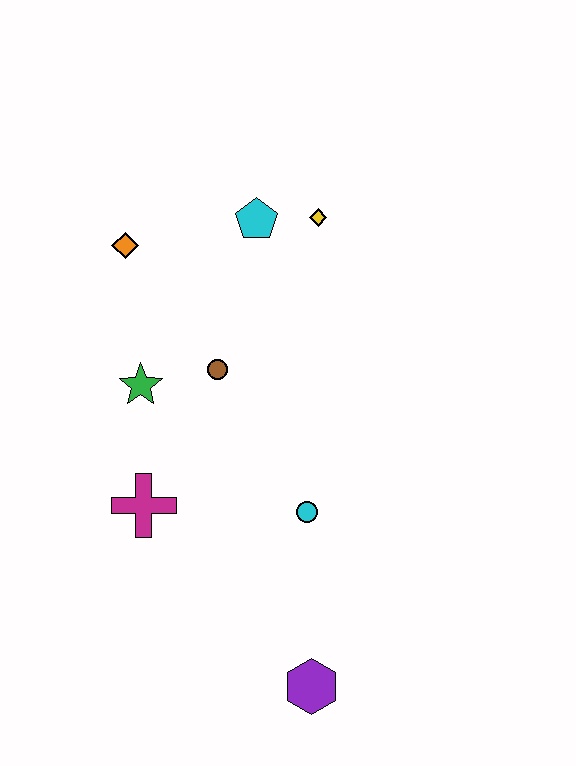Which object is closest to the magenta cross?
The green star is closest to the magenta cross.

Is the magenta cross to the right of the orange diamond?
Yes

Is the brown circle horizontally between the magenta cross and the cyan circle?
Yes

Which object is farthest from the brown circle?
The purple hexagon is farthest from the brown circle.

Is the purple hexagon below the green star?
Yes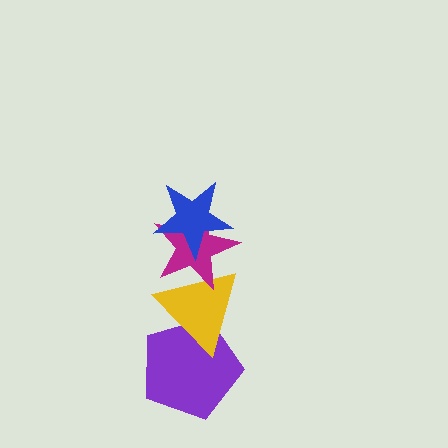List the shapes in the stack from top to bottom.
From top to bottom: the blue star, the magenta star, the yellow triangle, the purple pentagon.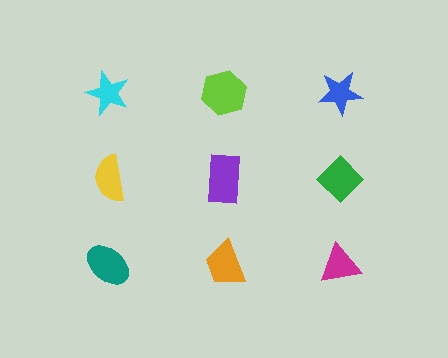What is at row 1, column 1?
A cyan star.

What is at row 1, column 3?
A blue star.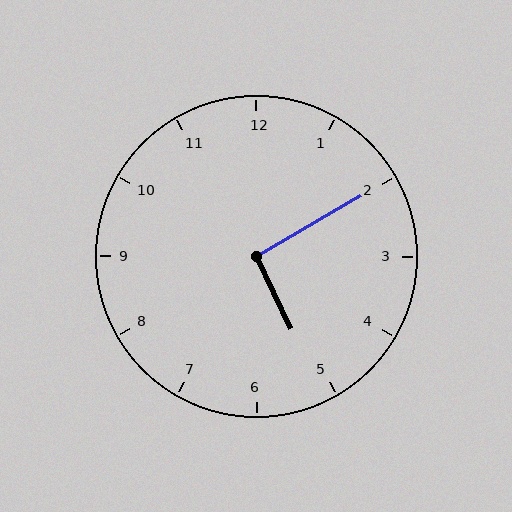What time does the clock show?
5:10.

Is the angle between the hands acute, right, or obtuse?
It is right.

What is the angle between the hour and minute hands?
Approximately 95 degrees.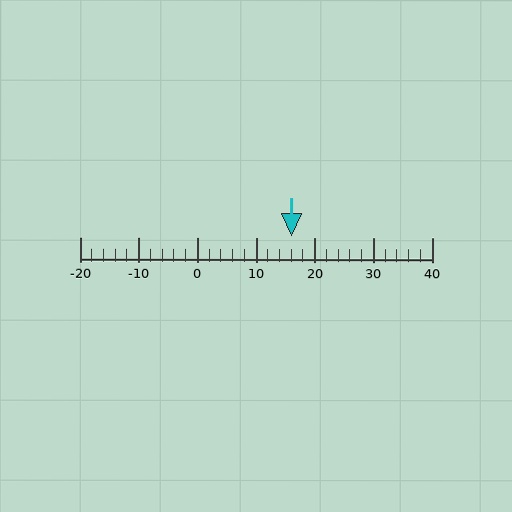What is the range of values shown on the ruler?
The ruler shows values from -20 to 40.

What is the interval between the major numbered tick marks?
The major tick marks are spaced 10 units apart.